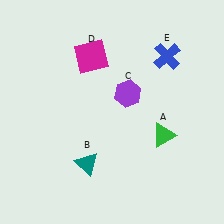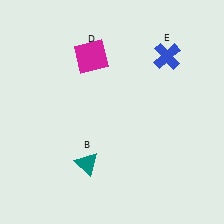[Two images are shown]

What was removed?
The purple hexagon (C), the green triangle (A) were removed in Image 2.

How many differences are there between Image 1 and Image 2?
There are 2 differences between the two images.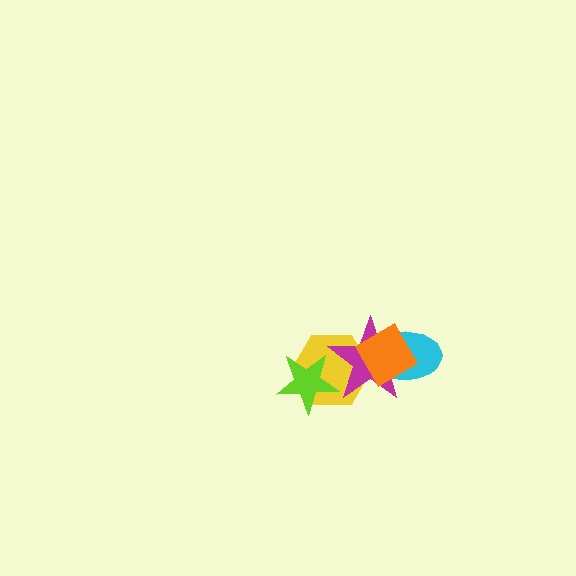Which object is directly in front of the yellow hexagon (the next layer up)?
The magenta star is directly in front of the yellow hexagon.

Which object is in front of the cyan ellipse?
The orange diamond is in front of the cyan ellipse.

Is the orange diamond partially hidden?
No, no other shape covers it.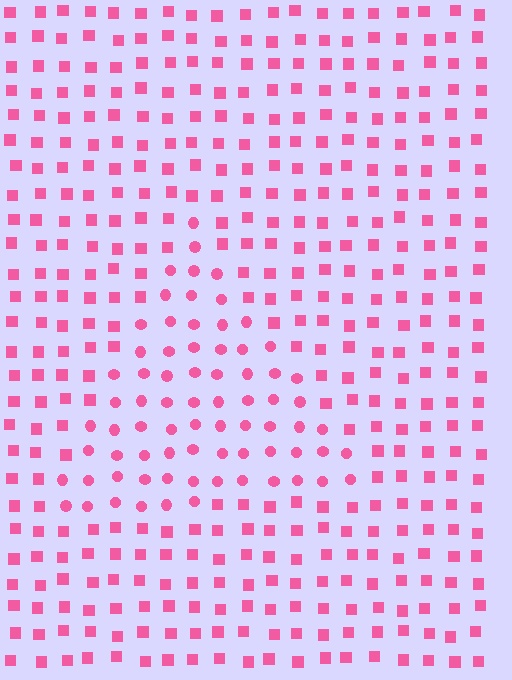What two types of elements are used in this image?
The image uses circles inside the triangle region and squares outside it.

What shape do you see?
I see a triangle.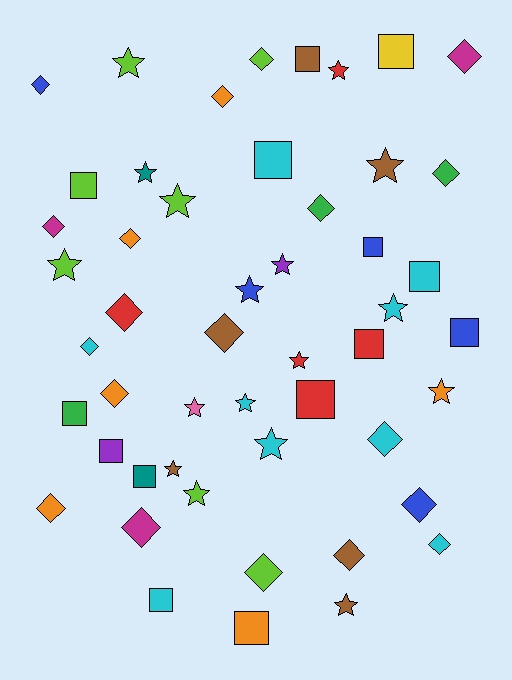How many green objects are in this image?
There are 3 green objects.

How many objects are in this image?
There are 50 objects.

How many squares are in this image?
There are 14 squares.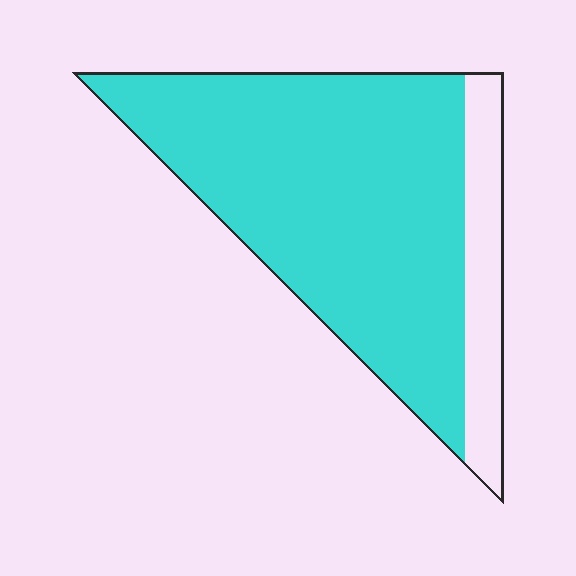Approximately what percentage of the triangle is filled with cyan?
Approximately 85%.